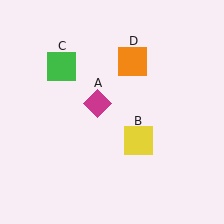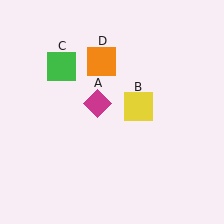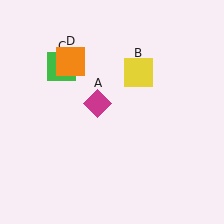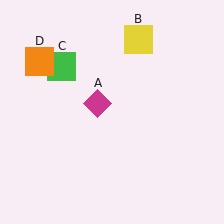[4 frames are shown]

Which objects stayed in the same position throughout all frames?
Magenta diamond (object A) and green square (object C) remained stationary.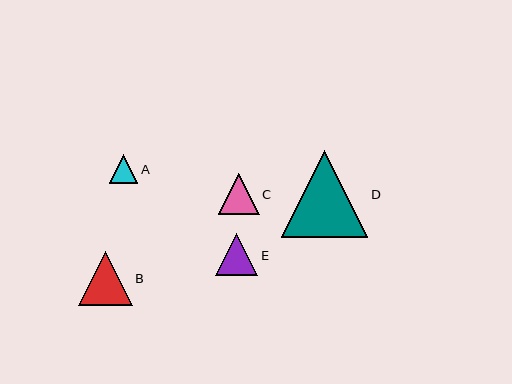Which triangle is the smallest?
Triangle A is the smallest with a size of approximately 29 pixels.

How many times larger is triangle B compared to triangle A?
Triangle B is approximately 1.9 times the size of triangle A.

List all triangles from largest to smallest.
From largest to smallest: D, B, E, C, A.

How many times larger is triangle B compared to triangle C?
Triangle B is approximately 1.3 times the size of triangle C.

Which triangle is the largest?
Triangle D is the largest with a size of approximately 86 pixels.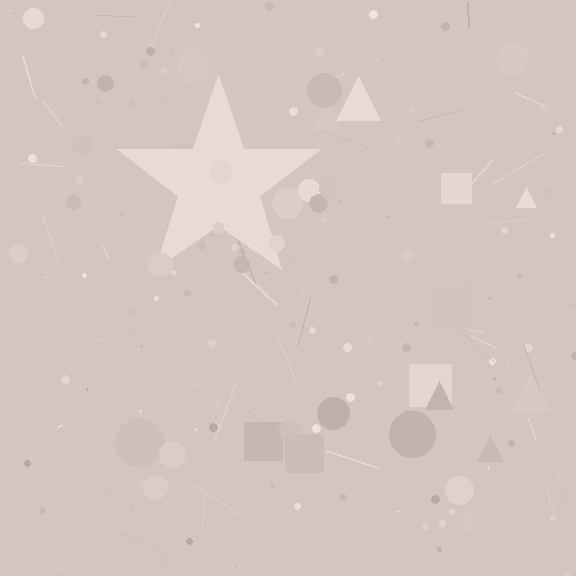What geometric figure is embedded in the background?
A star is embedded in the background.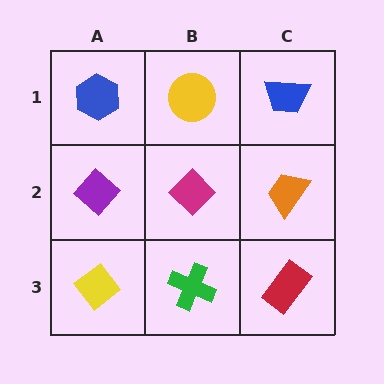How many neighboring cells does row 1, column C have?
2.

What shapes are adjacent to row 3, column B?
A magenta diamond (row 2, column B), a yellow diamond (row 3, column A), a red rectangle (row 3, column C).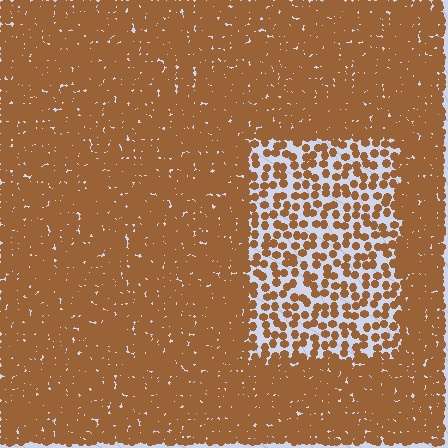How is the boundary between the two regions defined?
The boundary is defined by a change in element density (approximately 2.7x ratio). All elements are the same color, size, and shape.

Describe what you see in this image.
The image contains small brown elements arranged at two different densities. A rectangle-shaped region is visible where the elements are less densely packed than the surrounding area.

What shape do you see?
I see a rectangle.